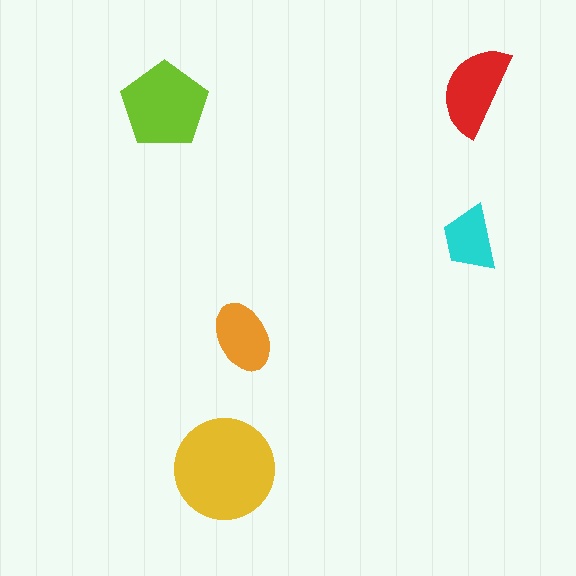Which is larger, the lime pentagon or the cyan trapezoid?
The lime pentagon.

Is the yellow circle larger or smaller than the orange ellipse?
Larger.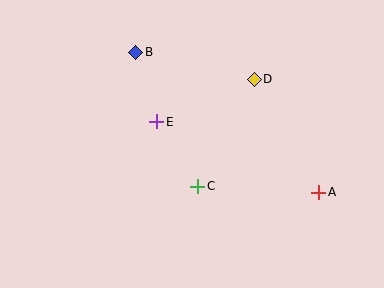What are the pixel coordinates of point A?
Point A is at (319, 192).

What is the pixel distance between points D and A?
The distance between D and A is 130 pixels.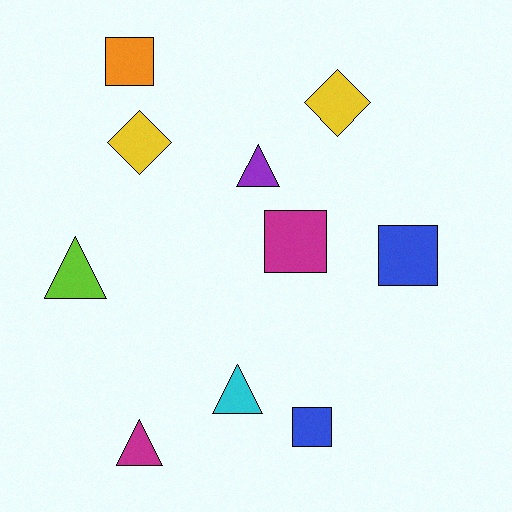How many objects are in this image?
There are 10 objects.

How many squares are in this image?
There are 4 squares.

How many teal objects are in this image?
There are no teal objects.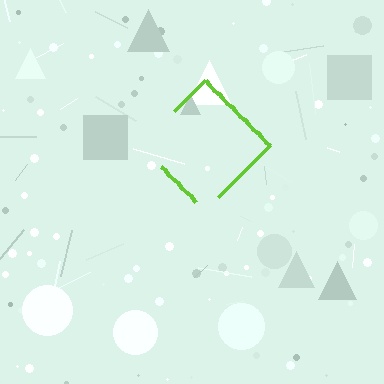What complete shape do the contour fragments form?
The contour fragments form a diamond.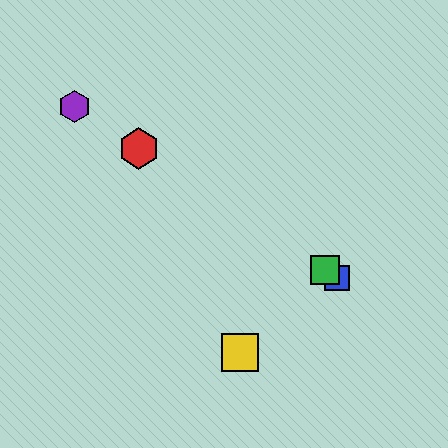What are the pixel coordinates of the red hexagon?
The red hexagon is at (139, 148).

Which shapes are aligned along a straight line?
The red hexagon, the blue square, the green square, the purple hexagon are aligned along a straight line.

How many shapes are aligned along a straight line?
4 shapes (the red hexagon, the blue square, the green square, the purple hexagon) are aligned along a straight line.